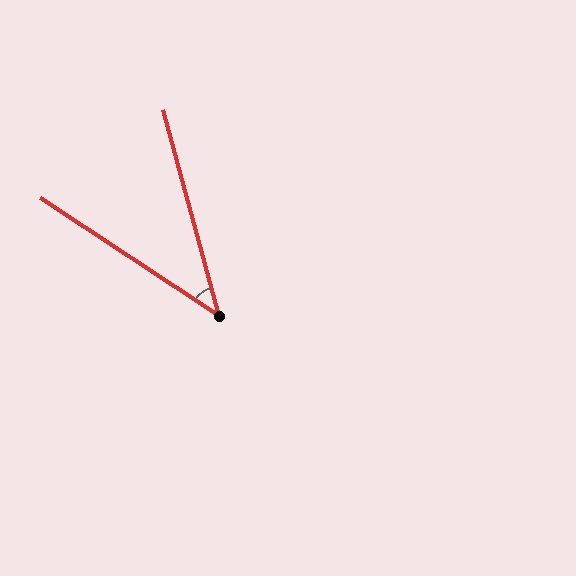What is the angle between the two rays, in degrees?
Approximately 41 degrees.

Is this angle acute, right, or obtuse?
It is acute.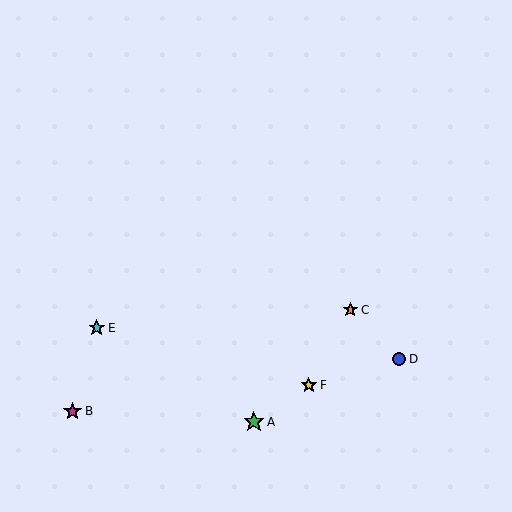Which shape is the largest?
The green star (labeled A) is the largest.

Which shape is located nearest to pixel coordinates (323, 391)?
The yellow star (labeled F) at (309, 385) is nearest to that location.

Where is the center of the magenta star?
The center of the magenta star is at (73, 411).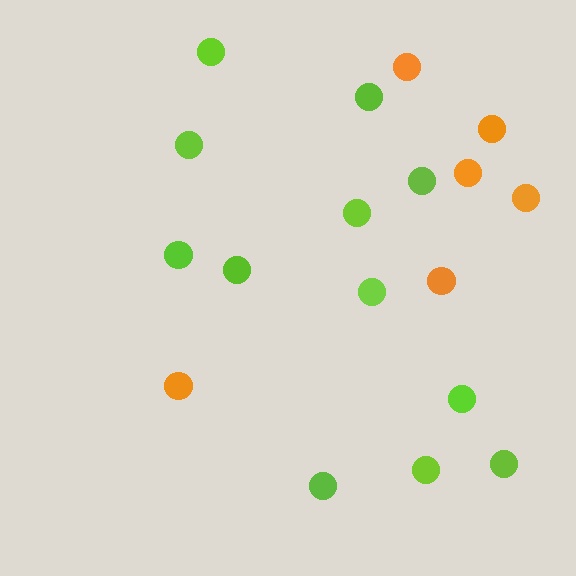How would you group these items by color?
There are 2 groups: one group of orange circles (6) and one group of lime circles (12).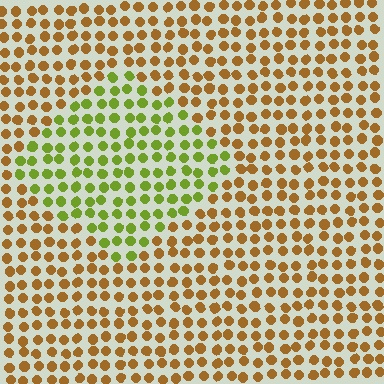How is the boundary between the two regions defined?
The boundary is defined purely by a slight shift in hue (about 51 degrees). Spacing, size, and orientation are identical on both sides.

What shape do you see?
I see a diamond.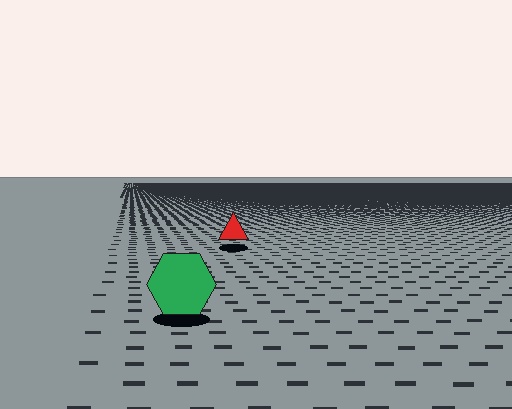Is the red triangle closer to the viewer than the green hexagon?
No. The green hexagon is closer — you can tell from the texture gradient: the ground texture is coarser near it.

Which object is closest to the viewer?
The green hexagon is closest. The texture marks near it are larger and more spread out.